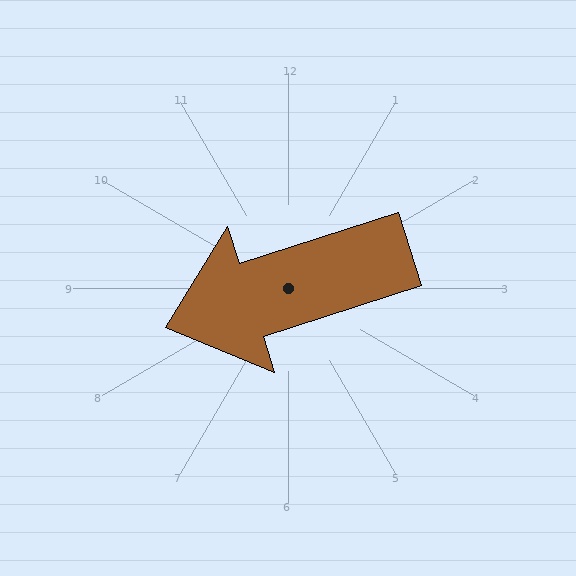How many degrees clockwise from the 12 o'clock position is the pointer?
Approximately 252 degrees.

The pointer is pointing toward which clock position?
Roughly 8 o'clock.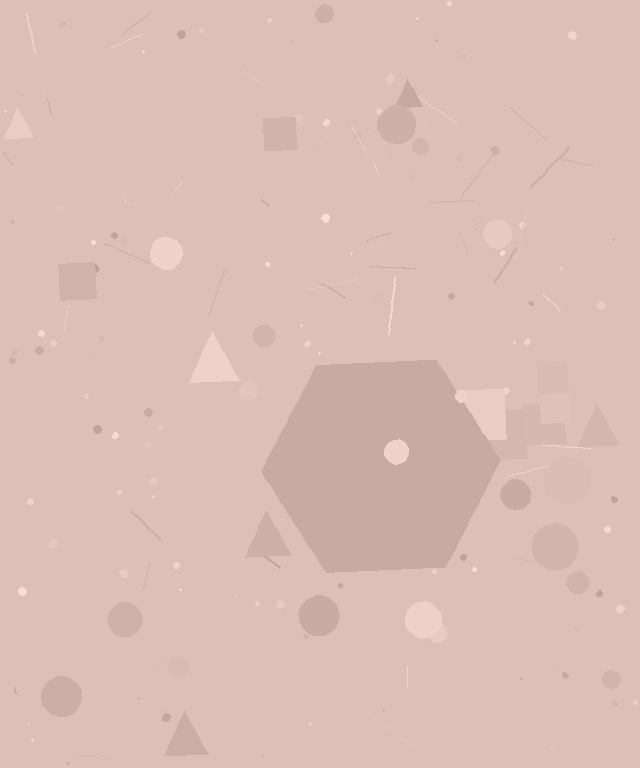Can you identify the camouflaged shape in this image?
The camouflaged shape is a hexagon.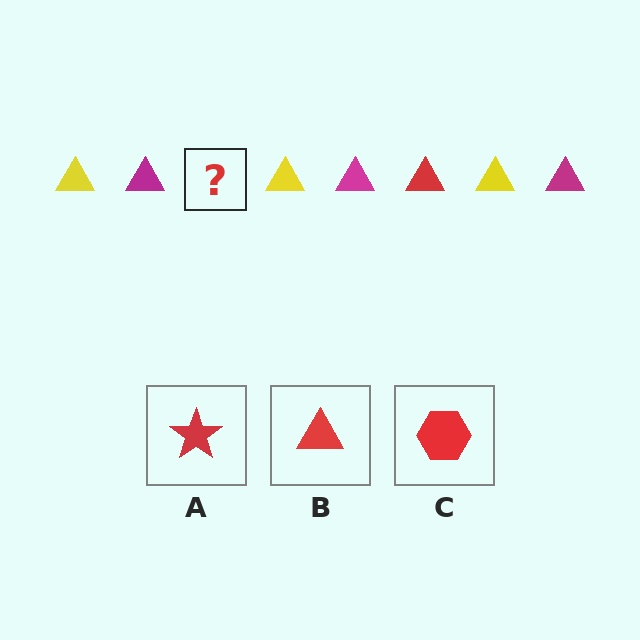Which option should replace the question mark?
Option B.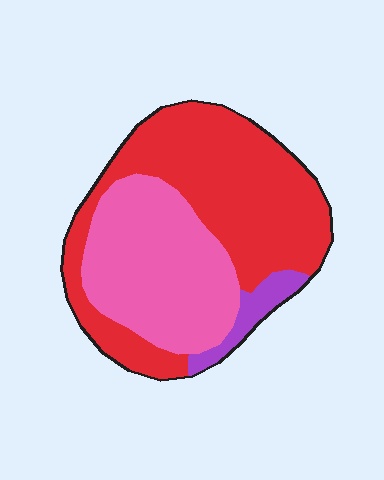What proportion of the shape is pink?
Pink takes up between a third and a half of the shape.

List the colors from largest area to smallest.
From largest to smallest: red, pink, purple.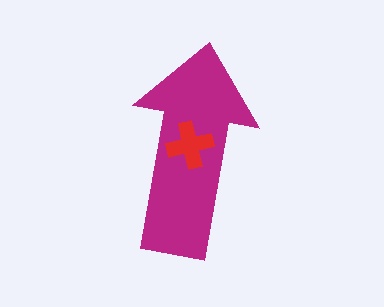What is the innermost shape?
The red cross.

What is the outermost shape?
The magenta arrow.